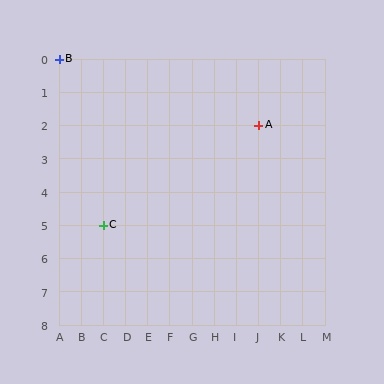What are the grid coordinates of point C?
Point C is at grid coordinates (C, 5).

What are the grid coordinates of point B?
Point B is at grid coordinates (A, 0).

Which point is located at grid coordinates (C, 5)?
Point C is at (C, 5).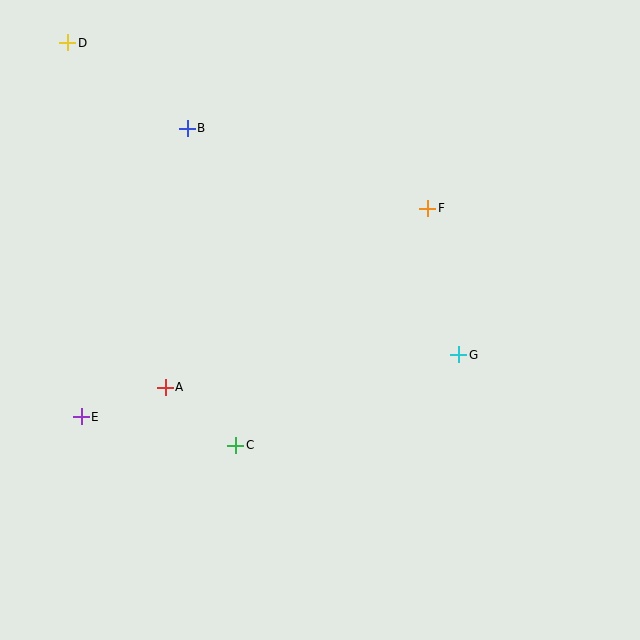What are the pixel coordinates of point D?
Point D is at (68, 43).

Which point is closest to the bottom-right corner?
Point G is closest to the bottom-right corner.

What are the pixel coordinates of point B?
Point B is at (187, 128).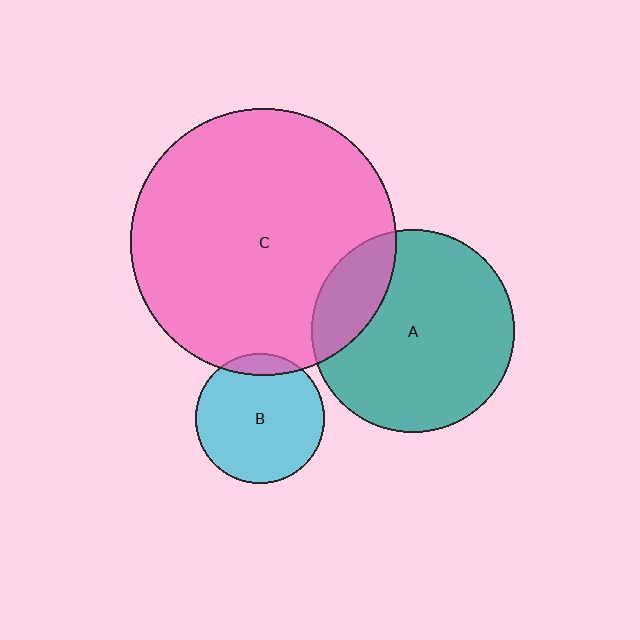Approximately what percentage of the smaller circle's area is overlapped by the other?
Approximately 10%.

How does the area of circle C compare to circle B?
Approximately 4.2 times.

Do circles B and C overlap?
Yes.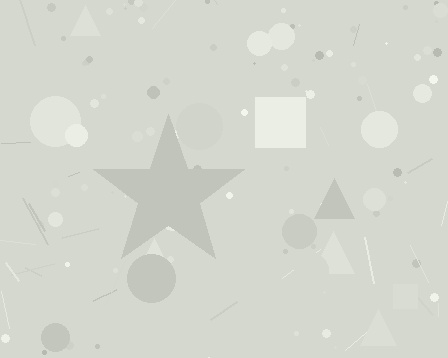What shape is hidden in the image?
A star is hidden in the image.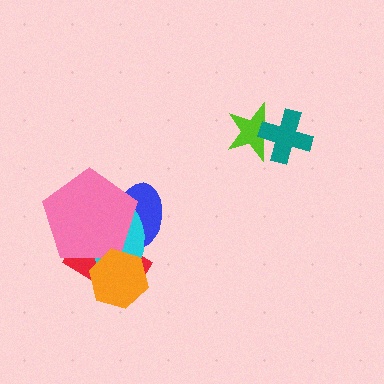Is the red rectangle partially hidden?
Yes, it is partially covered by another shape.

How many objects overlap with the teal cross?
1 object overlaps with the teal cross.